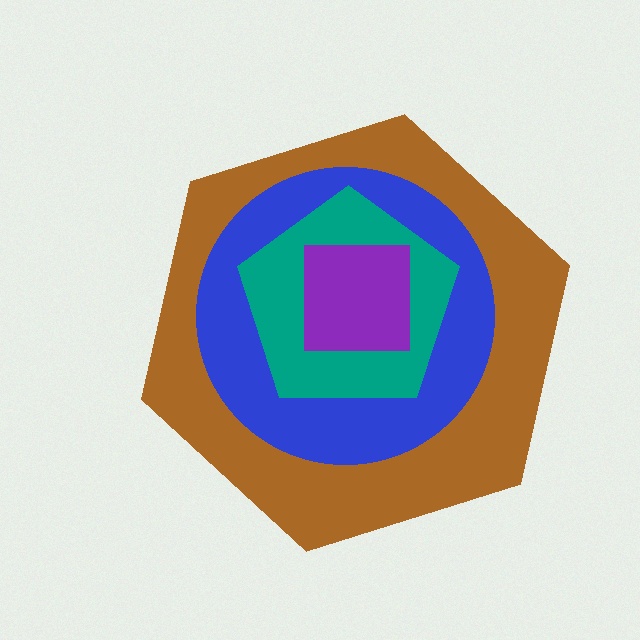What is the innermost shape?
The purple square.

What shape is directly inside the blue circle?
The teal pentagon.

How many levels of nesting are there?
4.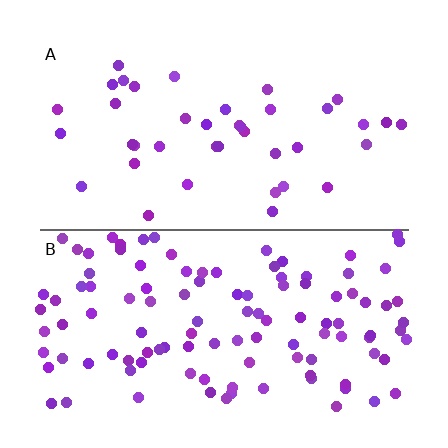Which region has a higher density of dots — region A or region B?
B (the bottom).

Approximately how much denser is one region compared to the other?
Approximately 2.9× — region B over region A.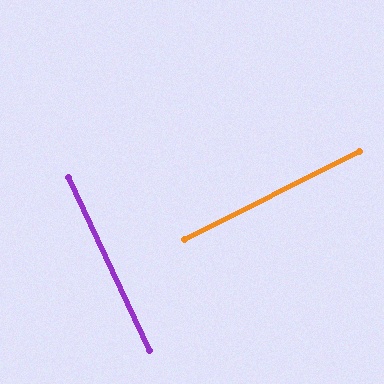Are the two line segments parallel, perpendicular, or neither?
Perpendicular — they meet at approximately 88°.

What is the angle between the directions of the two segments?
Approximately 88 degrees.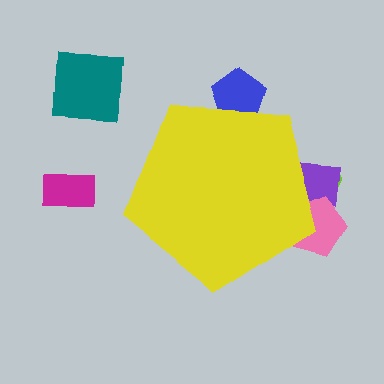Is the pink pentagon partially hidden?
Yes, the pink pentagon is partially hidden behind the yellow pentagon.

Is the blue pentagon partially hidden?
Yes, the blue pentagon is partially hidden behind the yellow pentagon.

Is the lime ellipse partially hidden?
Yes, the lime ellipse is partially hidden behind the yellow pentagon.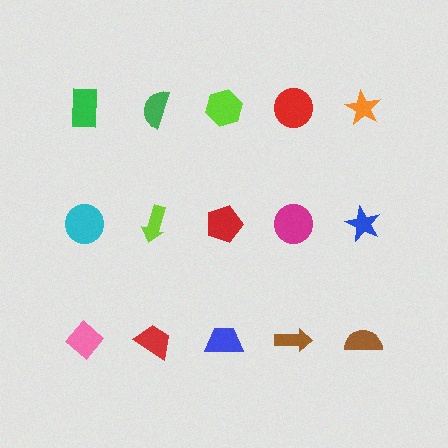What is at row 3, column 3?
A blue trapezoid.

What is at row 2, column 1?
A cyan circle.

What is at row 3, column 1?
A pink diamond.